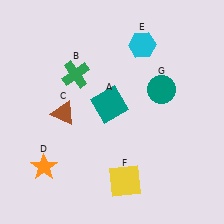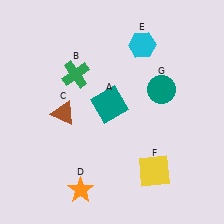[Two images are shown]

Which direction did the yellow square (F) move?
The yellow square (F) moved right.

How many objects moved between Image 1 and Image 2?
2 objects moved between the two images.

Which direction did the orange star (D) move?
The orange star (D) moved right.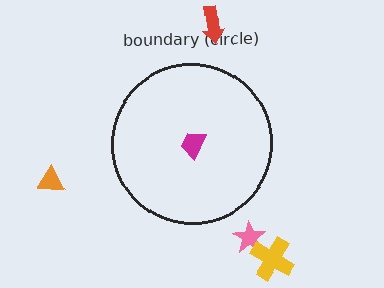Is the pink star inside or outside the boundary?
Outside.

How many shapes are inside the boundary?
1 inside, 4 outside.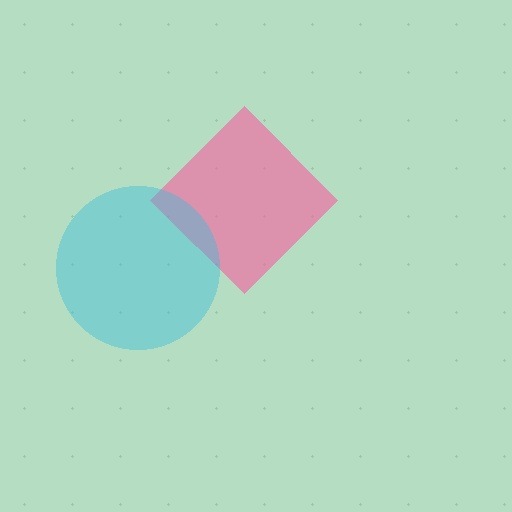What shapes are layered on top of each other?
The layered shapes are: a pink diamond, a cyan circle.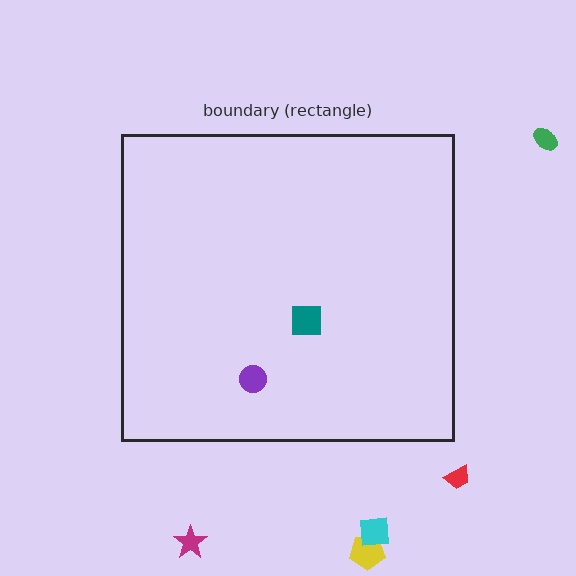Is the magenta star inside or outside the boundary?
Outside.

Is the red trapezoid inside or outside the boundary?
Outside.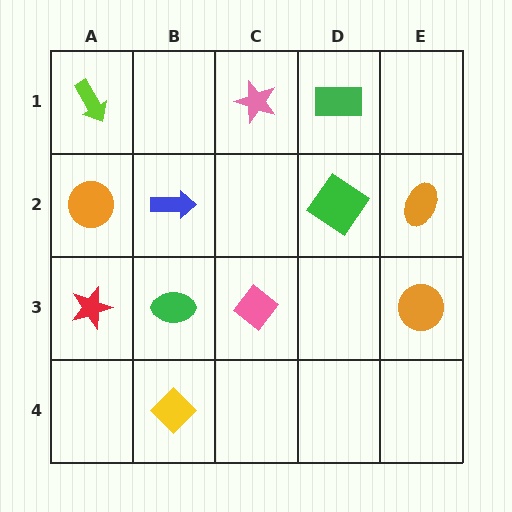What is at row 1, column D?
A green rectangle.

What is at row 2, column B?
A blue arrow.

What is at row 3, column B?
A green ellipse.